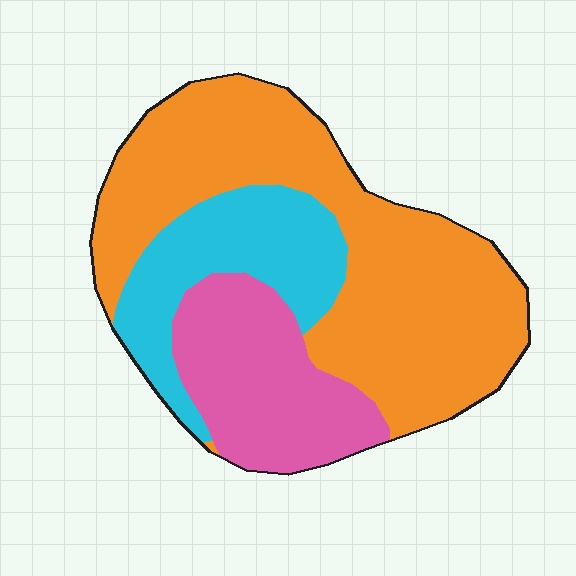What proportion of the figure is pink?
Pink covers 23% of the figure.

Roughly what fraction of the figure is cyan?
Cyan takes up less than a quarter of the figure.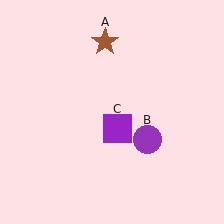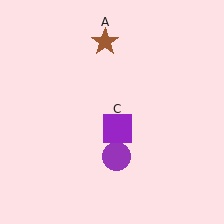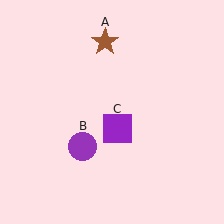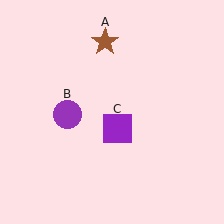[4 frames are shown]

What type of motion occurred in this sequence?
The purple circle (object B) rotated clockwise around the center of the scene.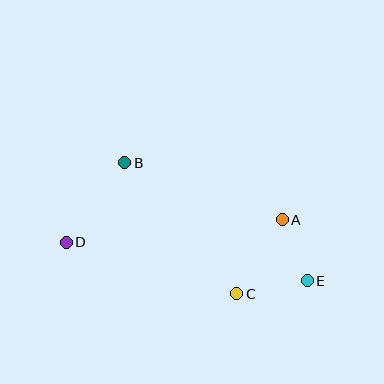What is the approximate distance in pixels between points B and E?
The distance between B and E is approximately 217 pixels.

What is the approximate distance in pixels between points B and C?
The distance between B and C is approximately 172 pixels.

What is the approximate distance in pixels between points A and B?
The distance between A and B is approximately 168 pixels.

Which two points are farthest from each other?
Points D and E are farthest from each other.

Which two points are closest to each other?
Points A and E are closest to each other.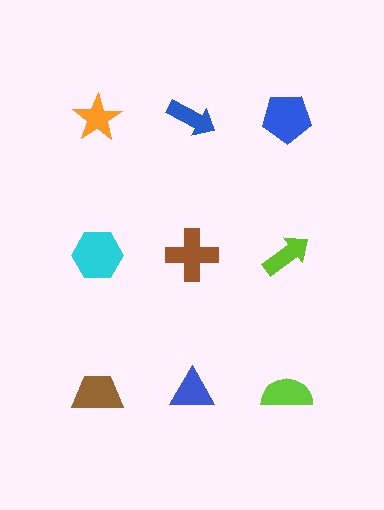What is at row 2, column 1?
A cyan hexagon.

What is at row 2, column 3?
A lime arrow.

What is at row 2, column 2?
A brown cross.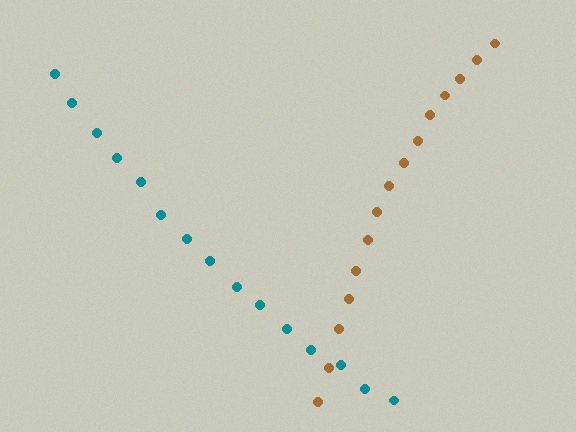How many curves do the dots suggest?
There are 2 distinct paths.